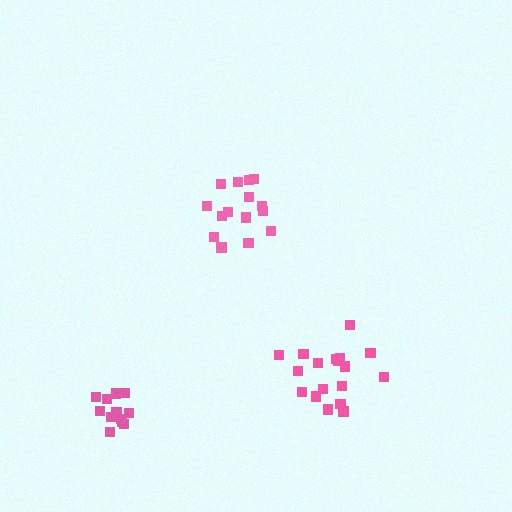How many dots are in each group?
Group 1: 15 dots, Group 2: 18 dots, Group 3: 12 dots (45 total).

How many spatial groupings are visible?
There are 3 spatial groupings.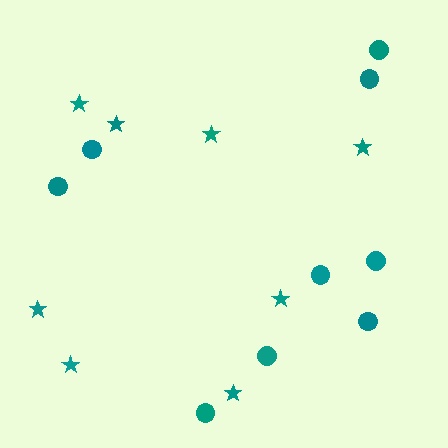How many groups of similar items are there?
There are 2 groups: one group of stars (8) and one group of circles (9).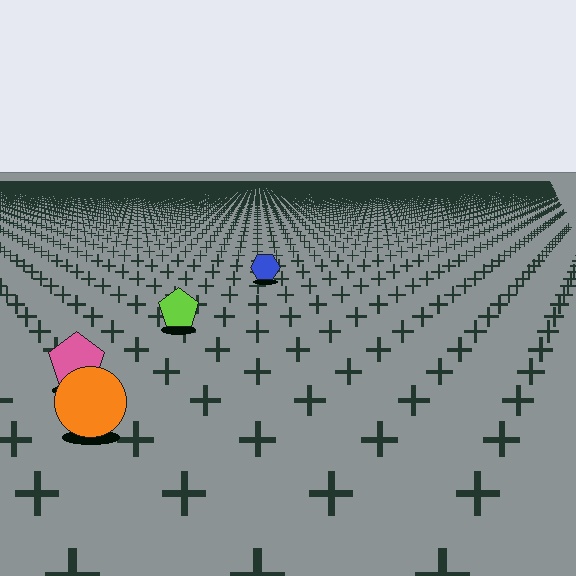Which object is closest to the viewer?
The orange circle is closest. The texture marks near it are larger and more spread out.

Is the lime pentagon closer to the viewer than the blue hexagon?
Yes. The lime pentagon is closer — you can tell from the texture gradient: the ground texture is coarser near it.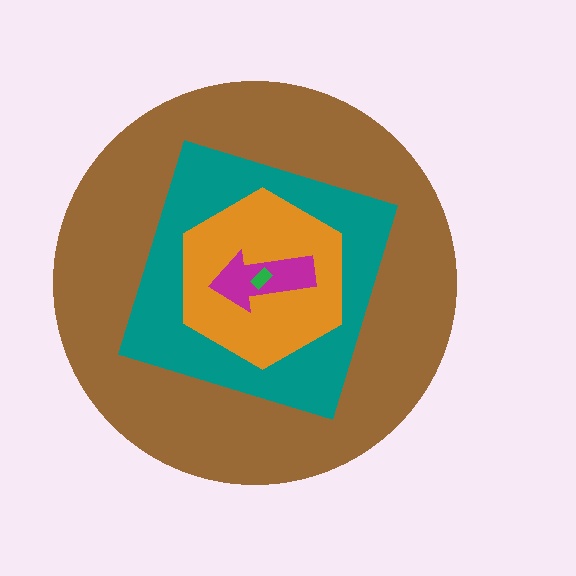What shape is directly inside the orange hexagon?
The magenta arrow.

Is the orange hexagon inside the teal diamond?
Yes.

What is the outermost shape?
The brown circle.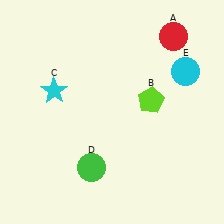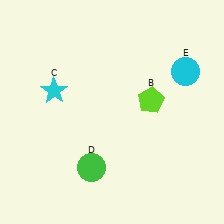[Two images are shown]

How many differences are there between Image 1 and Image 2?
There is 1 difference between the two images.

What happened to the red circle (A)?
The red circle (A) was removed in Image 2. It was in the top-right area of Image 1.